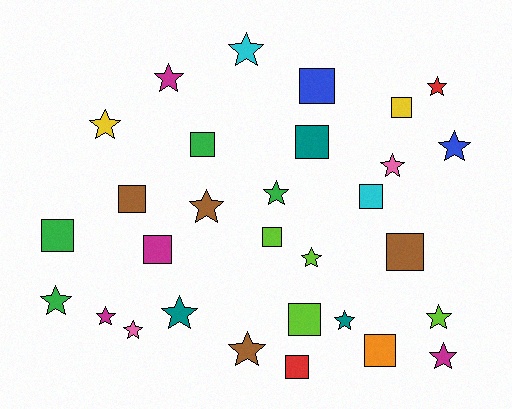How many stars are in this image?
There are 17 stars.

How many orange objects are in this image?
There is 1 orange object.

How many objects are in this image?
There are 30 objects.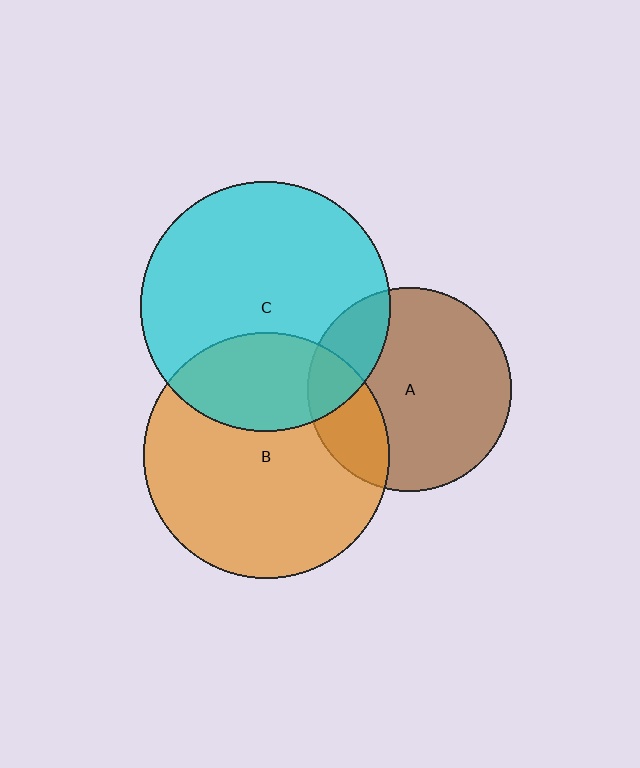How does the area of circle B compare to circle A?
Approximately 1.4 times.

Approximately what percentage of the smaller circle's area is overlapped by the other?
Approximately 30%.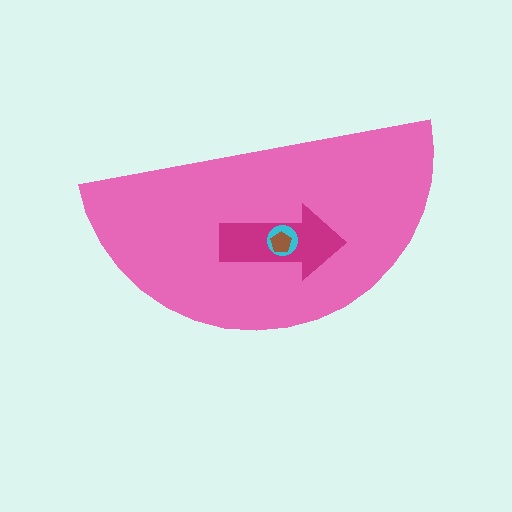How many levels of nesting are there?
4.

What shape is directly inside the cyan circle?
The brown pentagon.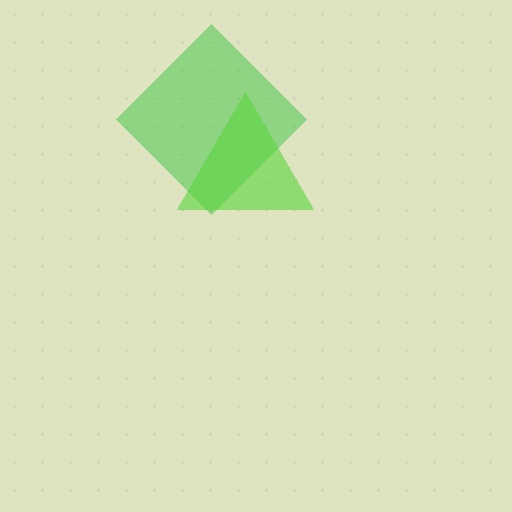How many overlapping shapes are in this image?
There are 2 overlapping shapes in the image.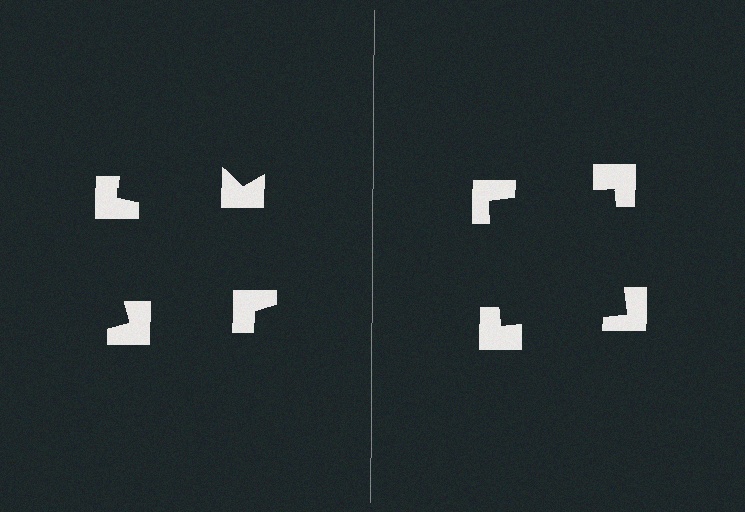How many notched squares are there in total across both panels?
8 — 4 on each side.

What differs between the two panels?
The notched squares are positioned identically on both sides; only the wedge orientations differ. On the right they align to a square; on the left they are misaligned.